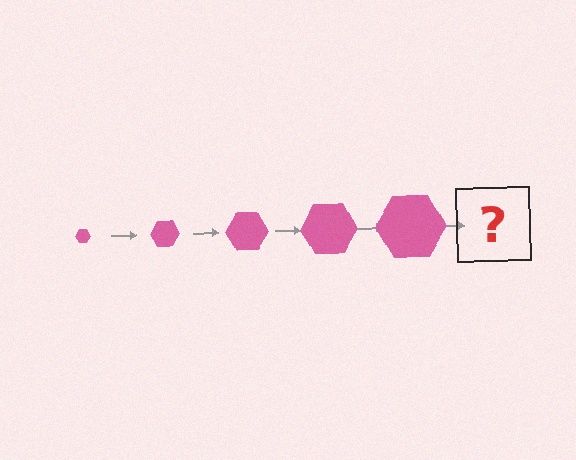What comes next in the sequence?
The next element should be a pink hexagon, larger than the previous one.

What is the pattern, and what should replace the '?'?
The pattern is that the hexagon gets progressively larger each step. The '?' should be a pink hexagon, larger than the previous one.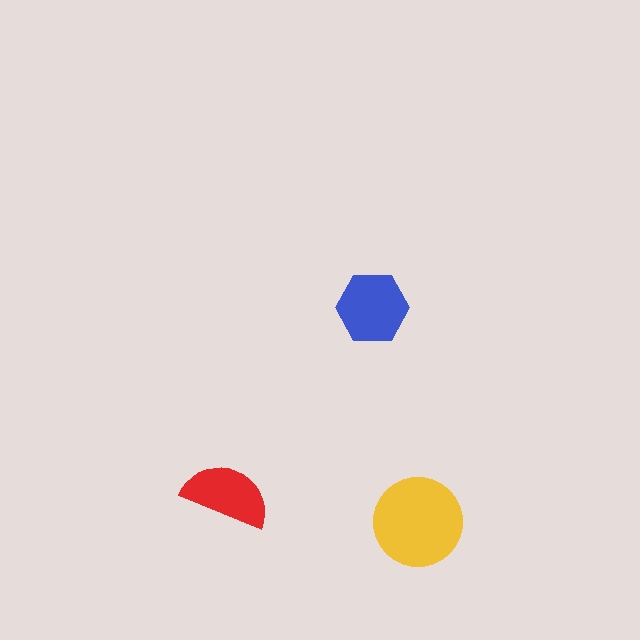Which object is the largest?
The yellow circle.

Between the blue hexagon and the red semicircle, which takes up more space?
The blue hexagon.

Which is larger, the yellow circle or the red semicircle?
The yellow circle.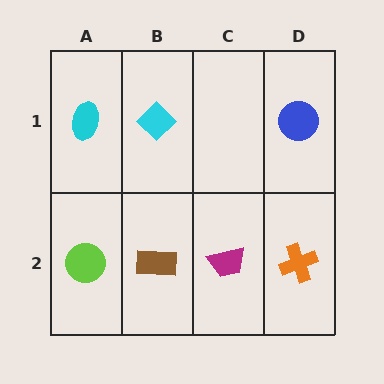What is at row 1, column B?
A cyan diamond.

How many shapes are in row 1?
3 shapes.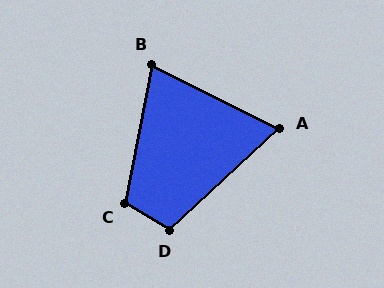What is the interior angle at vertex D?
Approximately 106 degrees (obtuse).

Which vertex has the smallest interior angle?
A, at approximately 69 degrees.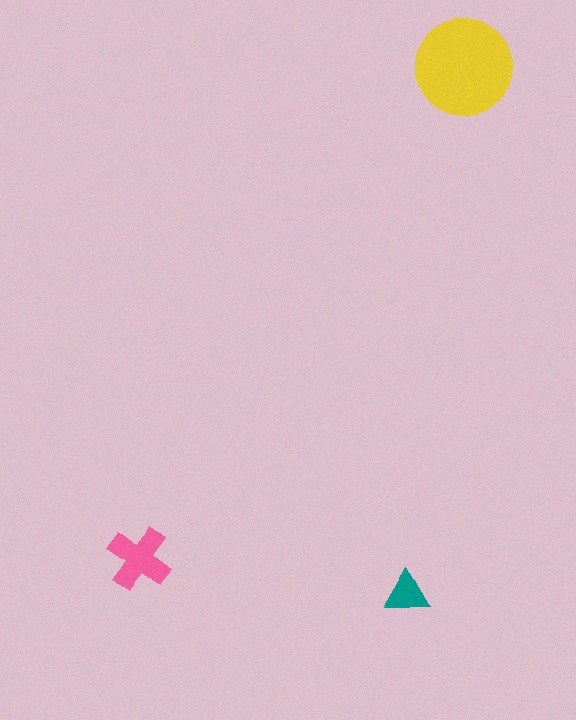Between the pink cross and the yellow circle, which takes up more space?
The yellow circle.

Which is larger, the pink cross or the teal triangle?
The pink cross.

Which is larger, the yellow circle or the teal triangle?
The yellow circle.